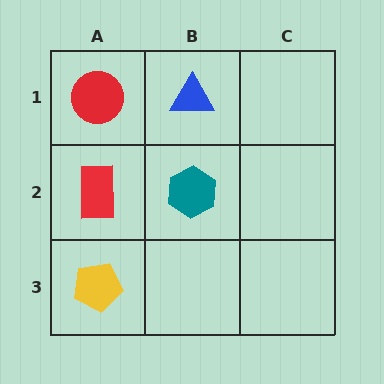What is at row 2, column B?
A teal hexagon.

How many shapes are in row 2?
2 shapes.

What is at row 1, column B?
A blue triangle.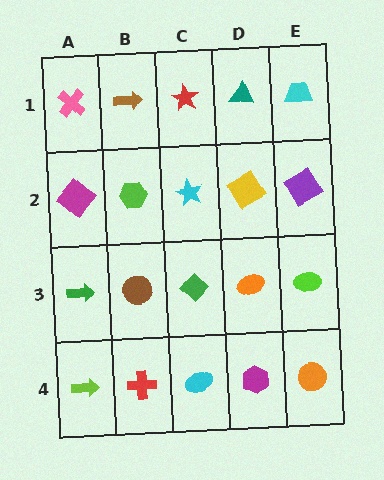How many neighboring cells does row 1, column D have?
3.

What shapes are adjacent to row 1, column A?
A magenta diamond (row 2, column A), a brown arrow (row 1, column B).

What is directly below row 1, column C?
A cyan star.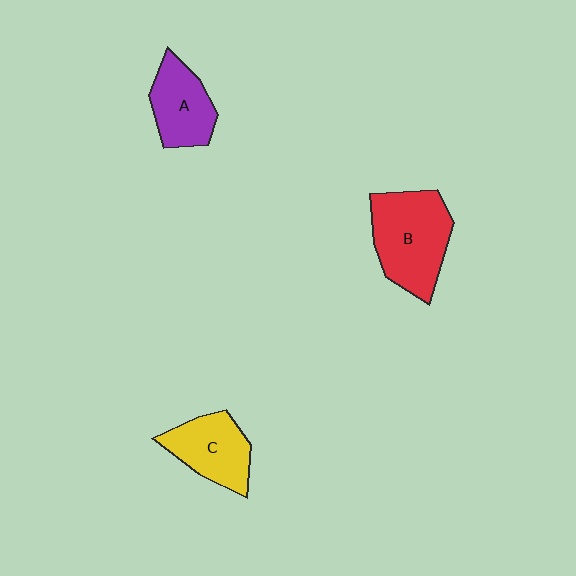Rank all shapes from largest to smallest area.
From largest to smallest: B (red), C (yellow), A (purple).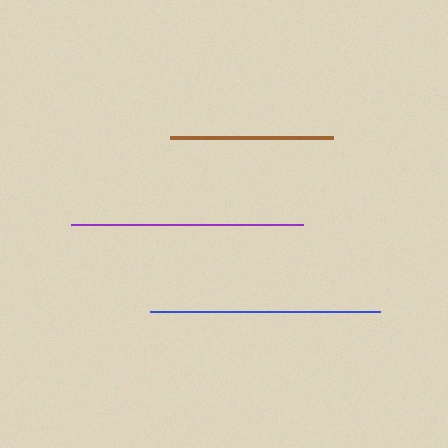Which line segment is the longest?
The purple line is the longest at approximately 232 pixels.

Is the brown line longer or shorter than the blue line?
The blue line is longer than the brown line.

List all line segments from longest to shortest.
From longest to shortest: purple, blue, brown.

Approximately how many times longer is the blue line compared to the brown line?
The blue line is approximately 1.4 times the length of the brown line.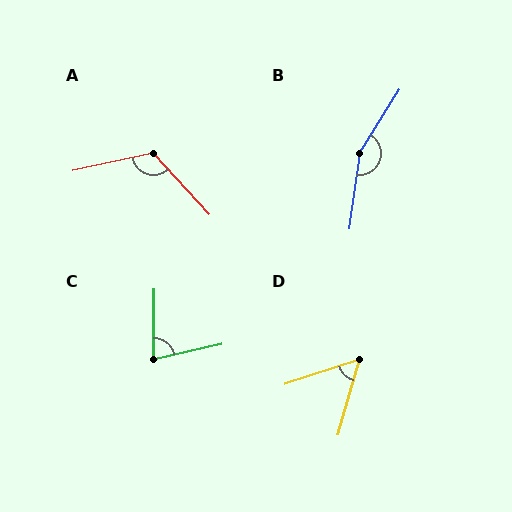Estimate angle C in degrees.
Approximately 77 degrees.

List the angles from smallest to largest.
D (56°), C (77°), A (120°), B (156°).